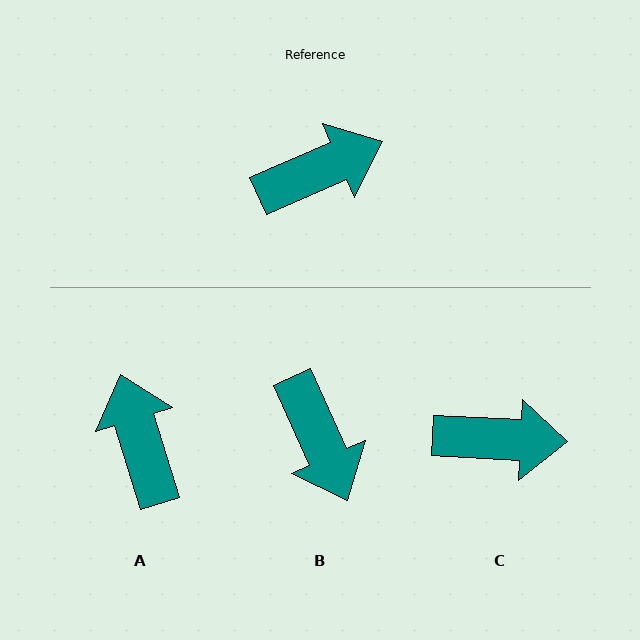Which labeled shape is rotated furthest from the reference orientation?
B, about 89 degrees away.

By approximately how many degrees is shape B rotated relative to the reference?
Approximately 89 degrees clockwise.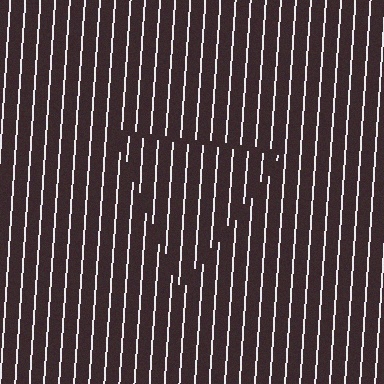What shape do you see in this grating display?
An illusory triangle. The interior of the shape contains the same grating, shifted by half a period — the contour is defined by the phase discontinuity where line-ends from the inner and outer gratings abut.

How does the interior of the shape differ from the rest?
The interior of the shape contains the same grating, shifted by half a period — the contour is defined by the phase discontinuity where line-ends from the inner and outer gratings abut.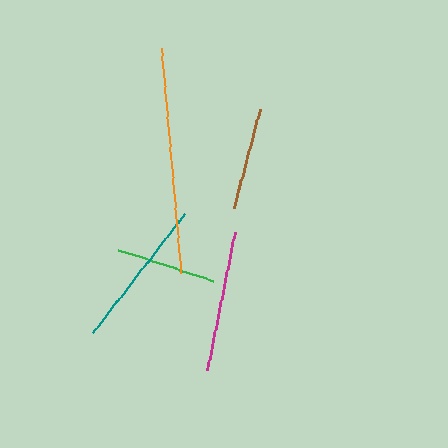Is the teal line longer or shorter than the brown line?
The teal line is longer than the brown line.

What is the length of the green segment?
The green segment is approximately 100 pixels long.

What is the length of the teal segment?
The teal segment is approximately 151 pixels long.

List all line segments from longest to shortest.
From longest to shortest: orange, teal, magenta, brown, green.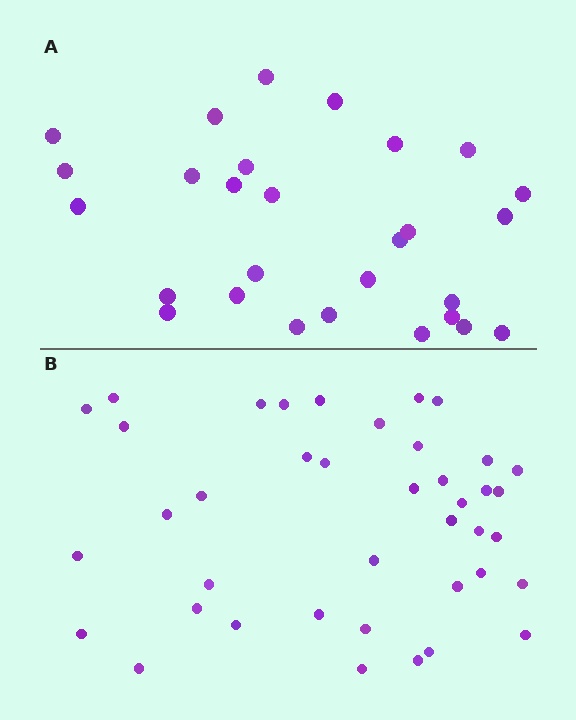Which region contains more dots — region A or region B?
Region B (the bottom region) has more dots.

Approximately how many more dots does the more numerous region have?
Region B has roughly 12 or so more dots than region A.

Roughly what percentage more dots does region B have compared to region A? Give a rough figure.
About 45% more.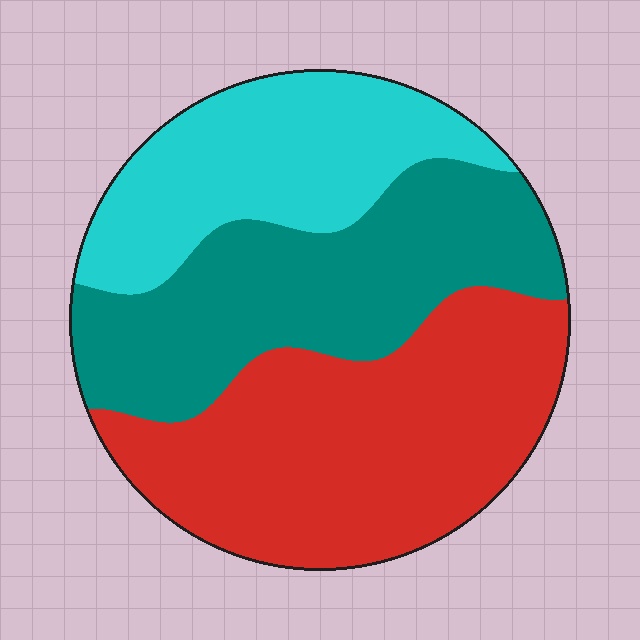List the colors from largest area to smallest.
From largest to smallest: red, teal, cyan.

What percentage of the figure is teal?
Teal covers 33% of the figure.